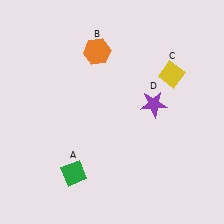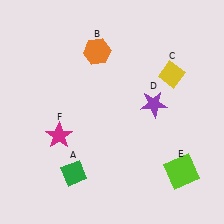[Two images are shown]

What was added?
A lime square (E), a magenta star (F) were added in Image 2.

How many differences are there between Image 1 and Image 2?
There are 2 differences between the two images.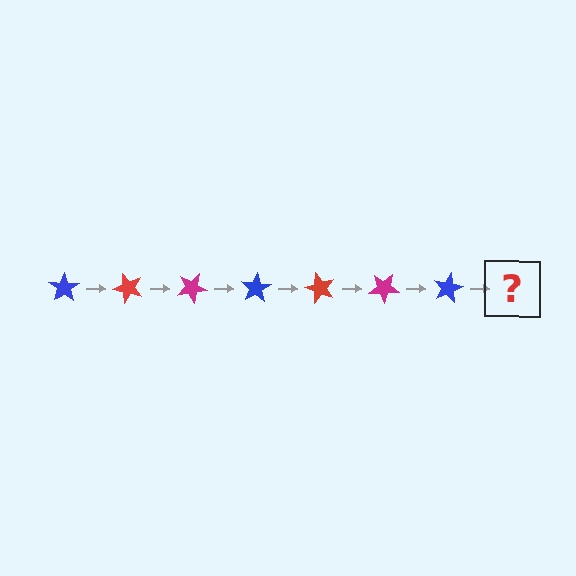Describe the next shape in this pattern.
It should be a red star, rotated 350 degrees from the start.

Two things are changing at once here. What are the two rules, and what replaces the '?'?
The two rules are that it rotates 50 degrees each step and the color cycles through blue, red, and magenta. The '?' should be a red star, rotated 350 degrees from the start.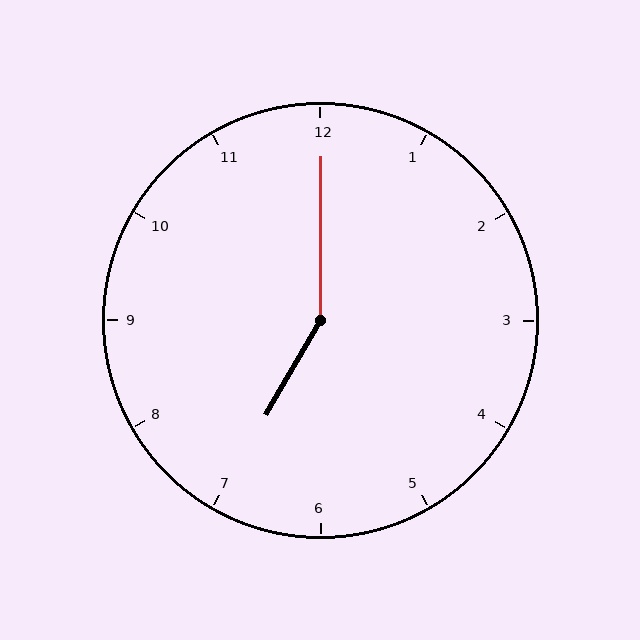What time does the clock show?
7:00.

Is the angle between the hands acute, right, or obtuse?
It is obtuse.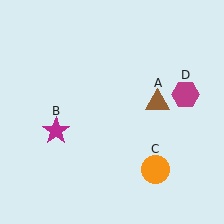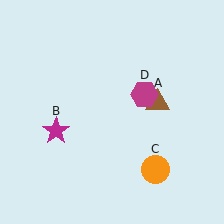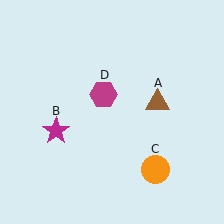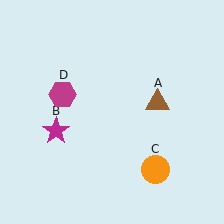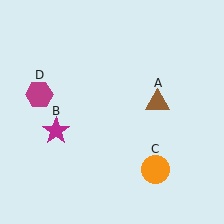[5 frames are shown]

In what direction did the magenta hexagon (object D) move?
The magenta hexagon (object D) moved left.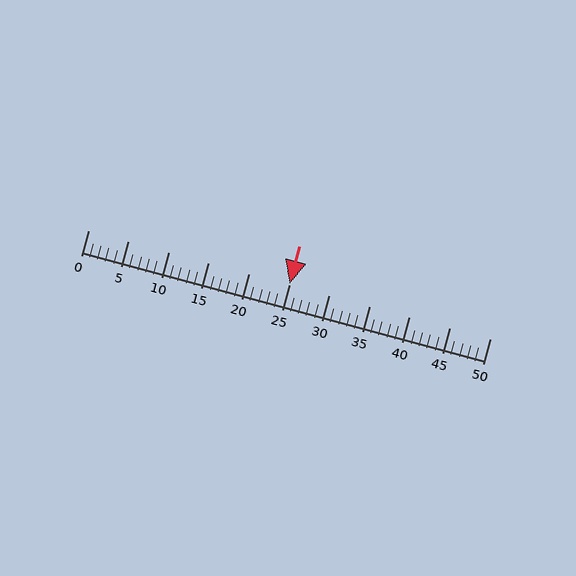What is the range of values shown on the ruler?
The ruler shows values from 0 to 50.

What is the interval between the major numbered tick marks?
The major tick marks are spaced 5 units apart.